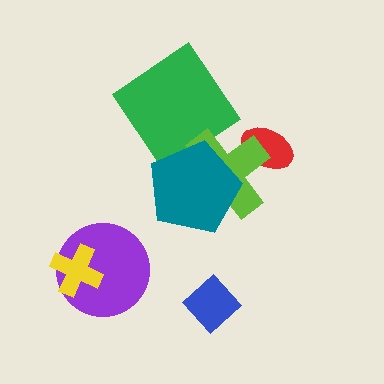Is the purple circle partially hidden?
Yes, it is partially covered by another shape.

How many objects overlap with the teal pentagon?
2 objects overlap with the teal pentagon.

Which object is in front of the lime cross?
The teal pentagon is in front of the lime cross.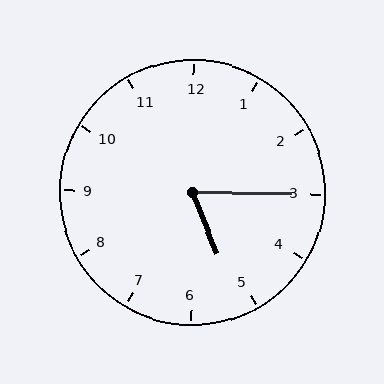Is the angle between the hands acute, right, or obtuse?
It is acute.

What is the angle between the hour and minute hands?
Approximately 68 degrees.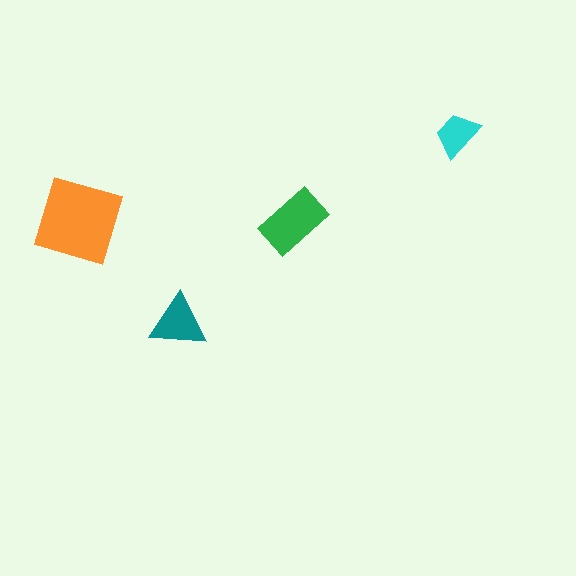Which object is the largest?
The orange diamond.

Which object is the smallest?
The cyan trapezoid.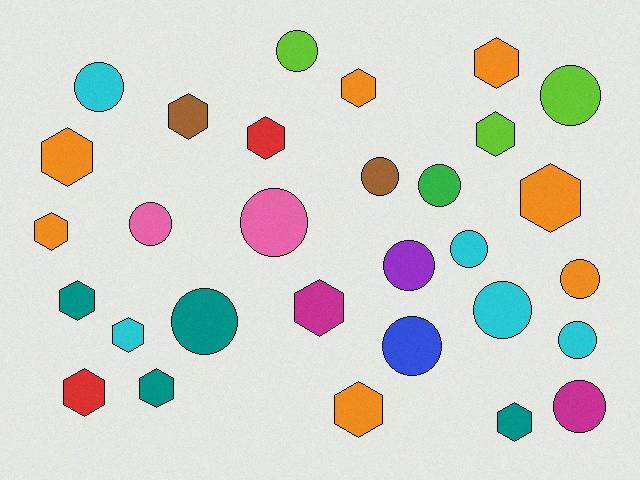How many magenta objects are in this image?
There are 2 magenta objects.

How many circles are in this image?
There are 15 circles.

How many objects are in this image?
There are 30 objects.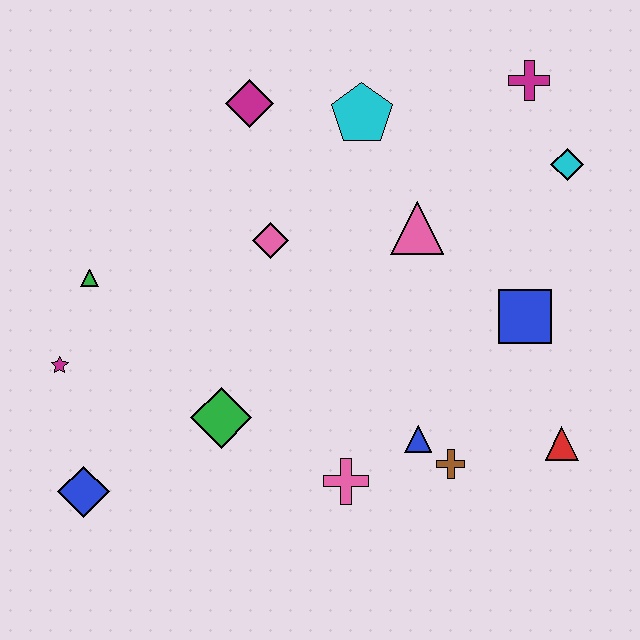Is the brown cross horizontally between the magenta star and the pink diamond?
No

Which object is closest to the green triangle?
The magenta star is closest to the green triangle.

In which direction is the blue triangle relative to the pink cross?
The blue triangle is to the right of the pink cross.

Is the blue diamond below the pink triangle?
Yes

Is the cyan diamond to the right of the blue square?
Yes